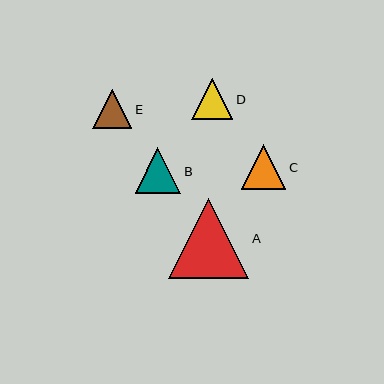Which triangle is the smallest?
Triangle E is the smallest with a size of approximately 39 pixels.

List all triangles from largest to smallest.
From largest to smallest: A, B, C, D, E.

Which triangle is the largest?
Triangle A is the largest with a size of approximately 80 pixels.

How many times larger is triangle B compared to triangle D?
Triangle B is approximately 1.1 times the size of triangle D.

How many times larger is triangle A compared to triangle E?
Triangle A is approximately 2.1 times the size of triangle E.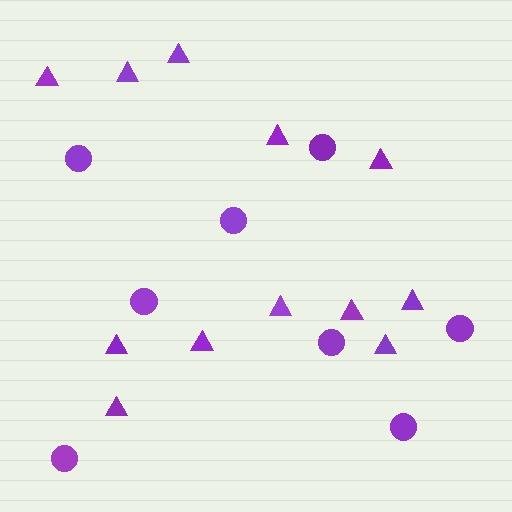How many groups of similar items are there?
There are 2 groups: one group of circles (8) and one group of triangles (12).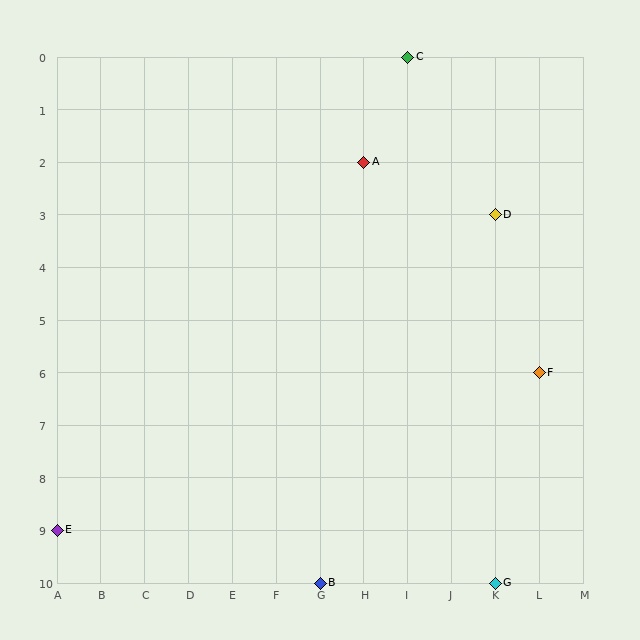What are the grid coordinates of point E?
Point E is at grid coordinates (A, 9).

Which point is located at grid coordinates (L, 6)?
Point F is at (L, 6).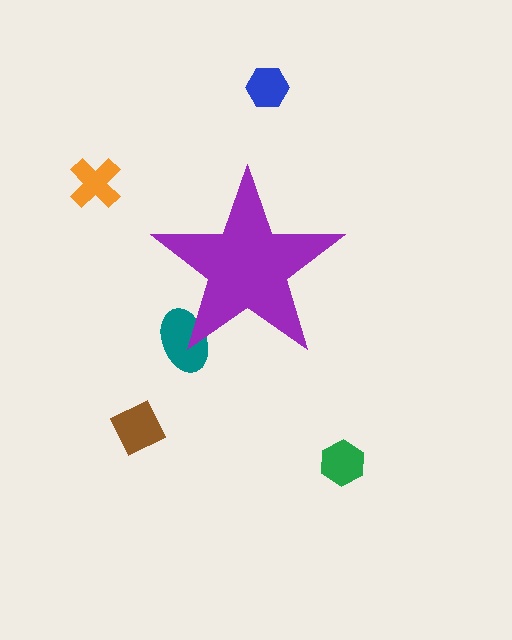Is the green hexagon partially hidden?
No, the green hexagon is fully visible.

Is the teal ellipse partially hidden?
Yes, the teal ellipse is partially hidden behind the purple star.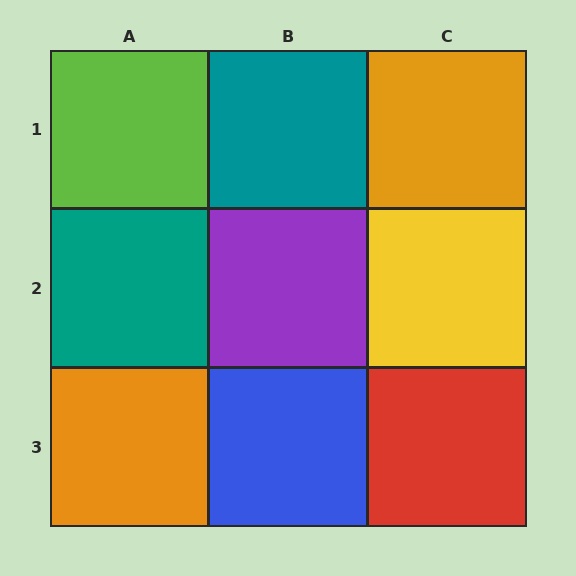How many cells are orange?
2 cells are orange.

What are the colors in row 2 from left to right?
Teal, purple, yellow.